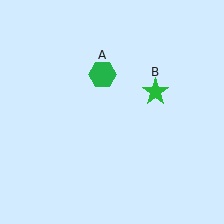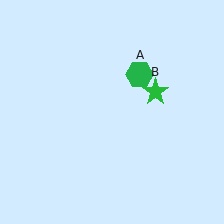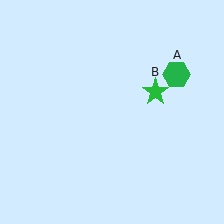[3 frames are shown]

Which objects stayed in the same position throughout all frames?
Green star (object B) remained stationary.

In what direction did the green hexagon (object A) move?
The green hexagon (object A) moved right.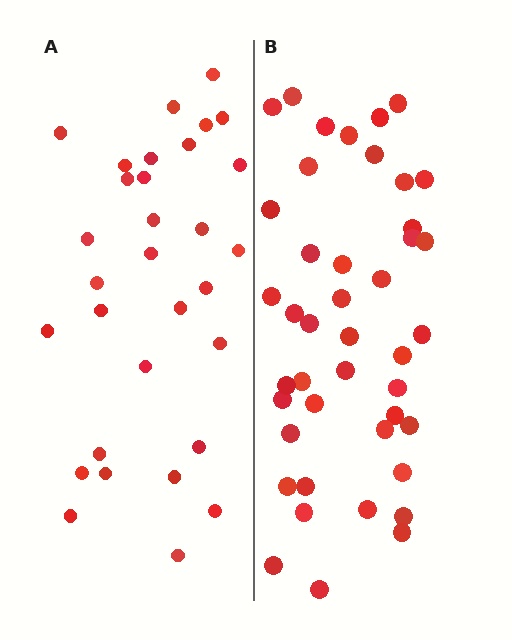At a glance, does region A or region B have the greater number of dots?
Region B (the right region) has more dots.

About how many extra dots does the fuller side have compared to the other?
Region B has roughly 12 or so more dots than region A.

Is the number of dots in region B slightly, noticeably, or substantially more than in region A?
Region B has noticeably more, but not dramatically so. The ratio is roughly 1.4 to 1.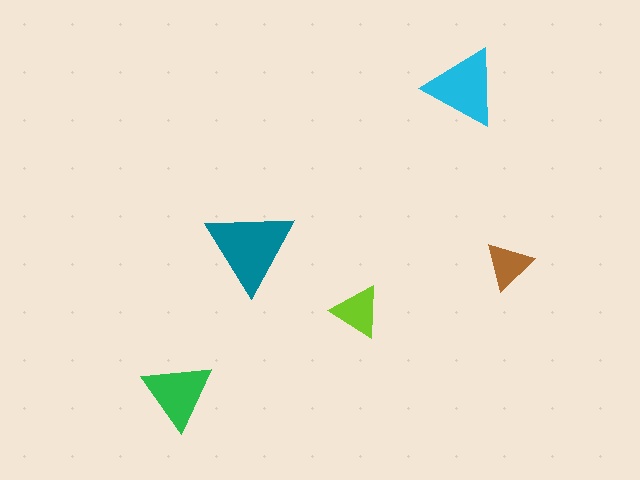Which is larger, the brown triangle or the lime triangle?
The lime one.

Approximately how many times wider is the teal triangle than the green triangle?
About 1.5 times wider.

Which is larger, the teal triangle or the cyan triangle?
The teal one.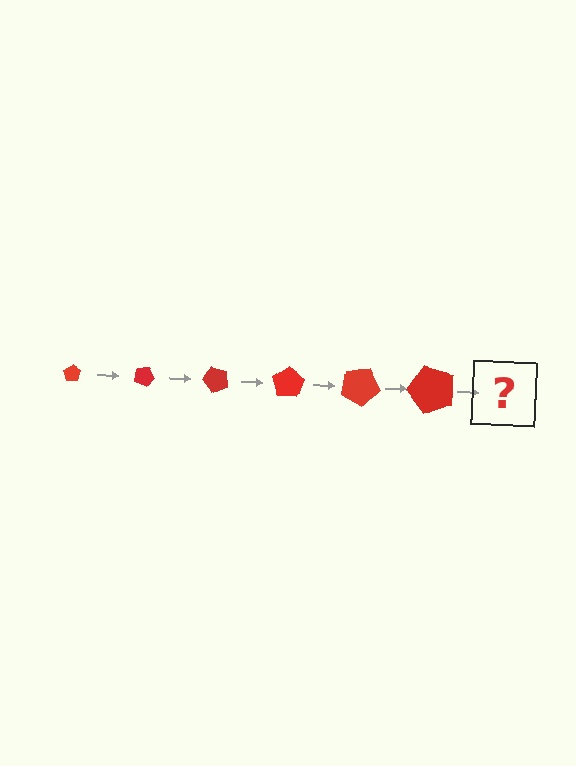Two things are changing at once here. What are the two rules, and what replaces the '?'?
The two rules are that the pentagon grows larger each step and it rotates 25 degrees each step. The '?' should be a pentagon, larger than the previous one and rotated 150 degrees from the start.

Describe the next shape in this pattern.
It should be a pentagon, larger than the previous one and rotated 150 degrees from the start.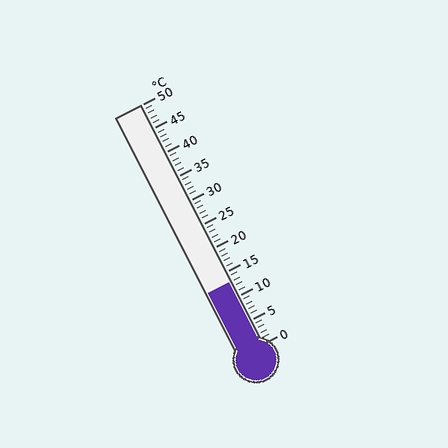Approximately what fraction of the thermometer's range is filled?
The thermometer is filled to approximately 25% of its range.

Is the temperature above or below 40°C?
The temperature is below 40°C.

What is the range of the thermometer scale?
The thermometer scale ranges from 0°C to 50°C.